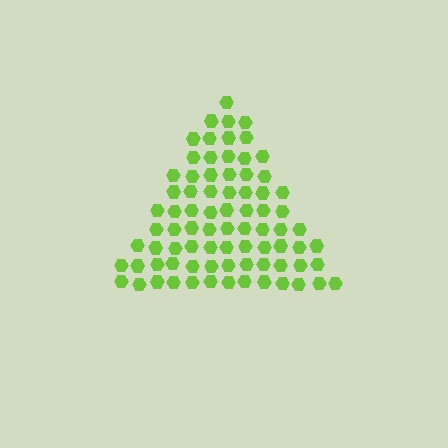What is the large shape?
The large shape is a triangle.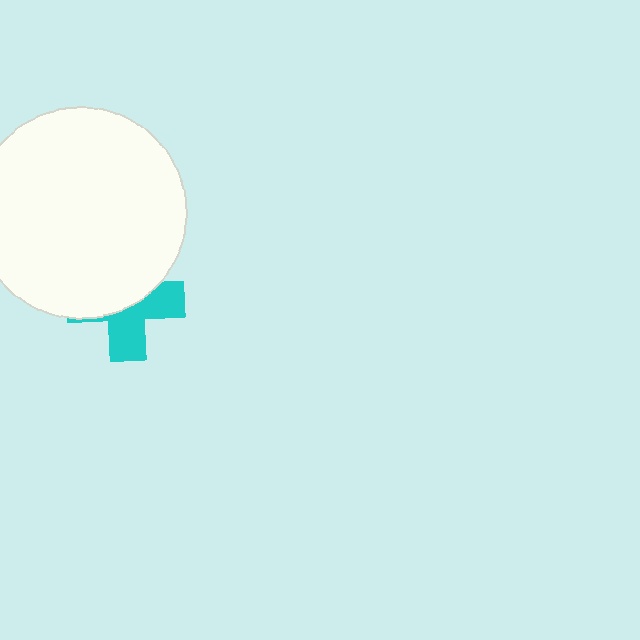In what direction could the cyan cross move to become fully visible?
The cyan cross could move down. That would shift it out from behind the white circle entirely.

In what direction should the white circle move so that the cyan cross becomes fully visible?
The white circle should move up. That is the shortest direction to clear the overlap and leave the cyan cross fully visible.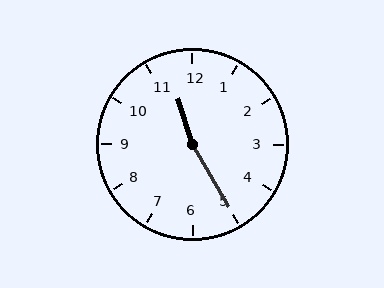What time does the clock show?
11:25.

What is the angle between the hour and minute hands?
Approximately 168 degrees.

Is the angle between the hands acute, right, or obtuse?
It is obtuse.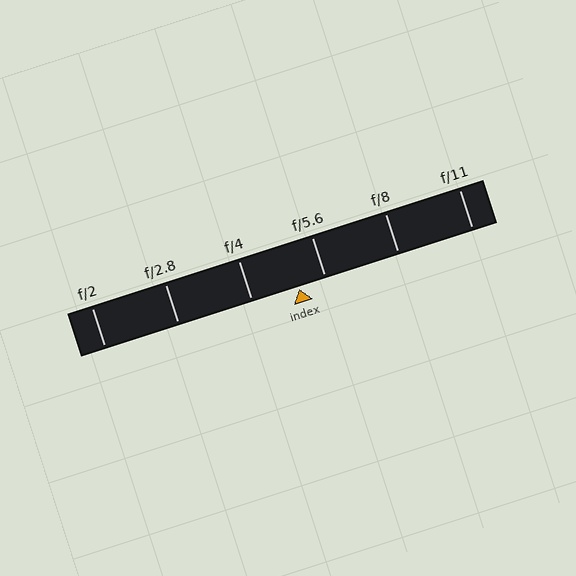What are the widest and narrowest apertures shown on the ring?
The widest aperture shown is f/2 and the narrowest is f/11.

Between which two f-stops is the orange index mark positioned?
The index mark is between f/4 and f/5.6.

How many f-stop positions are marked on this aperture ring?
There are 6 f-stop positions marked.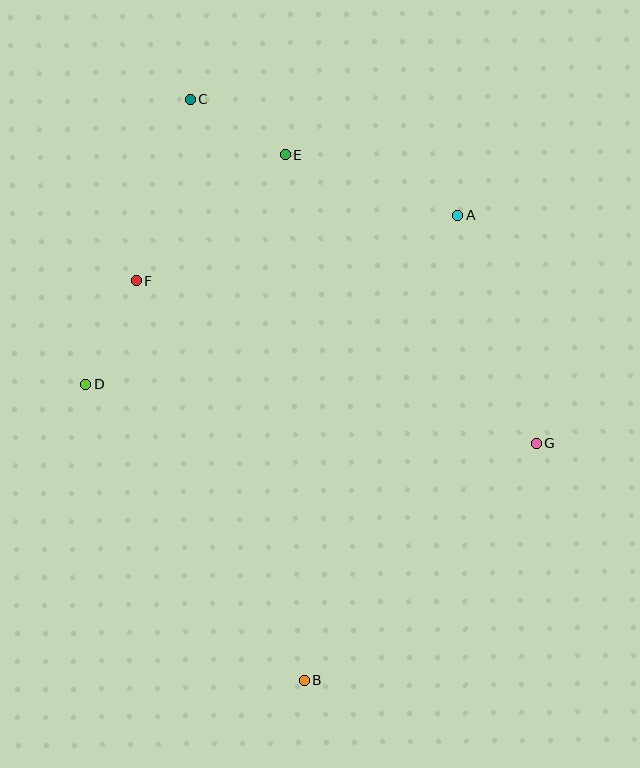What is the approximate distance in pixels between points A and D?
The distance between A and D is approximately 409 pixels.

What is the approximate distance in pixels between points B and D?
The distance between B and D is approximately 367 pixels.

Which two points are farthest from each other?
Points B and C are farthest from each other.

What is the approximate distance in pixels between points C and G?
The distance between C and G is approximately 487 pixels.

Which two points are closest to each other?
Points C and E are closest to each other.